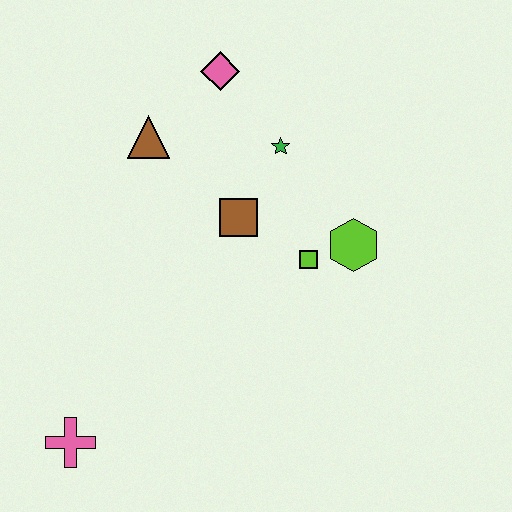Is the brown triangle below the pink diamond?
Yes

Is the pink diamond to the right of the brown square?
No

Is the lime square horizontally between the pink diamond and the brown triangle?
No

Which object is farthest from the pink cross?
The pink diamond is farthest from the pink cross.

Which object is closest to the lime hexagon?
The lime square is closest to the lime hexagon.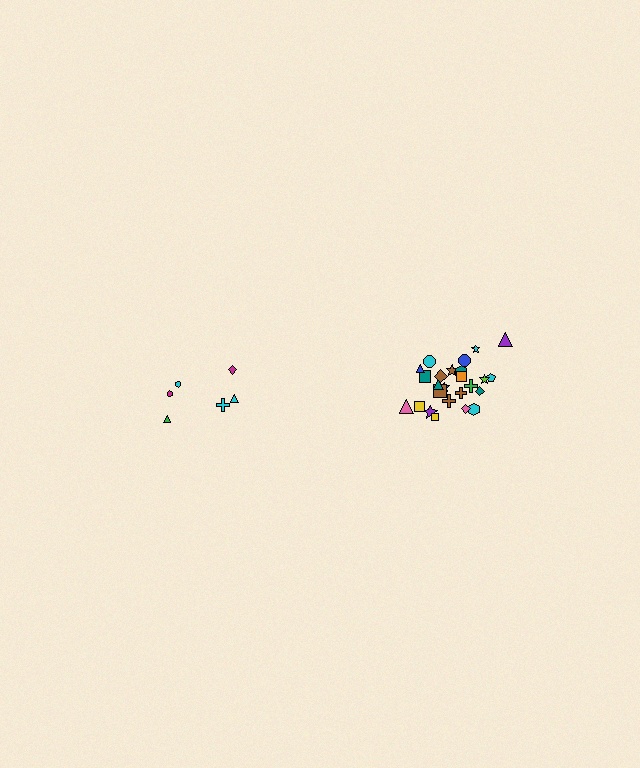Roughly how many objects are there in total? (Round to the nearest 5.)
Roughly 30 objects in total.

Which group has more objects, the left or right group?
The right group.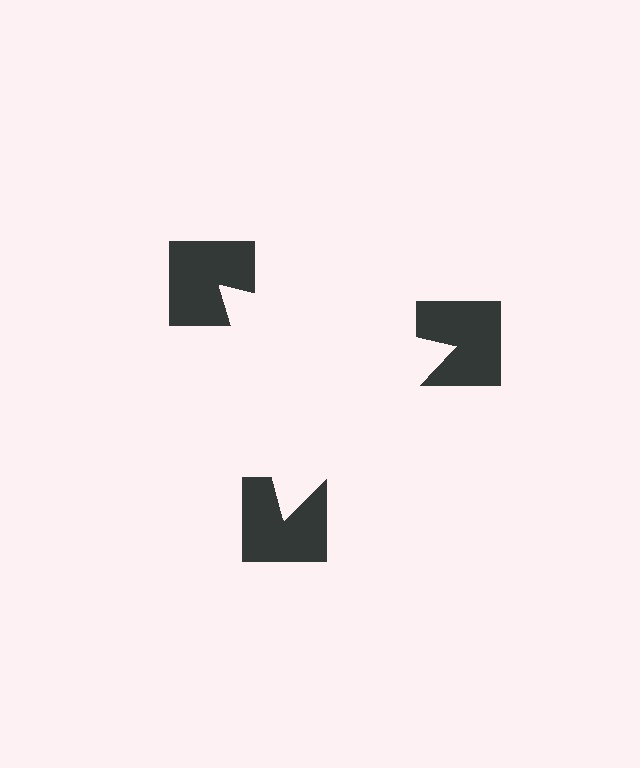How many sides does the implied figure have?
3 sides.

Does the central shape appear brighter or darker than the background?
It typically appears slightly brighter than the background, even though no actual brightness change is drawn.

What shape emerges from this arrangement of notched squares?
An illusory triangle — its edges are inferred from the aligned wedge cuts in the notched squares, not physically drawn.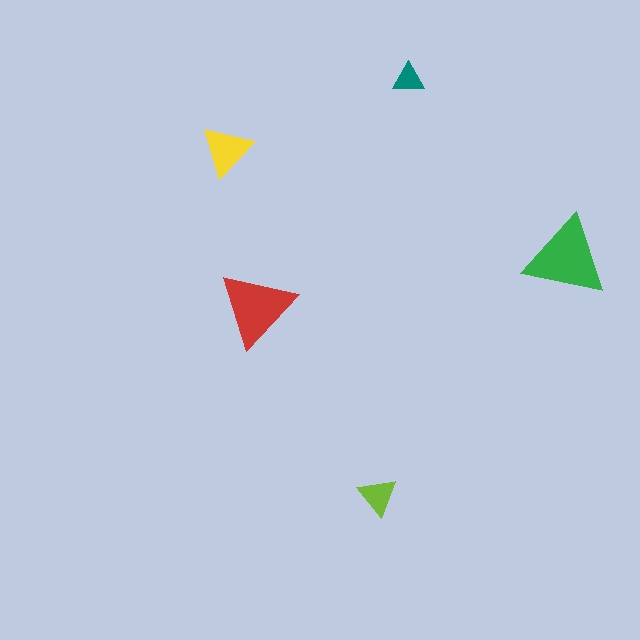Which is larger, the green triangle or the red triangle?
The green one.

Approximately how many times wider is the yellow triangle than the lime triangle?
About 1.5 times wider.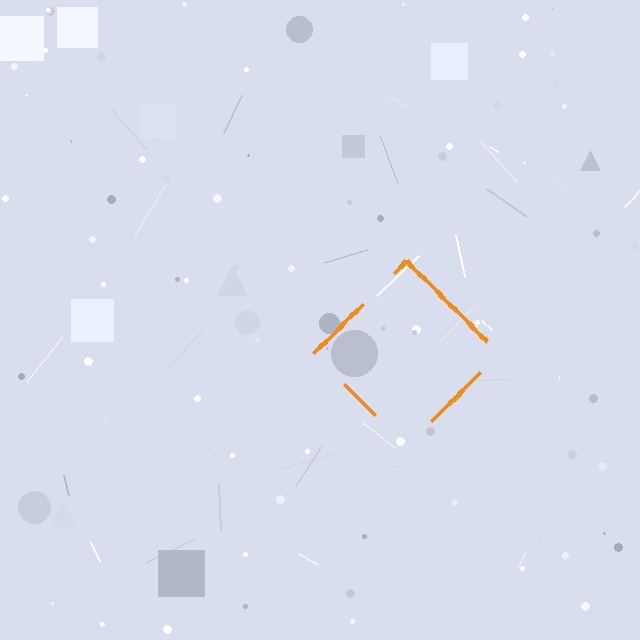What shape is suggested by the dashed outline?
The dashed outline suggests a diamond.